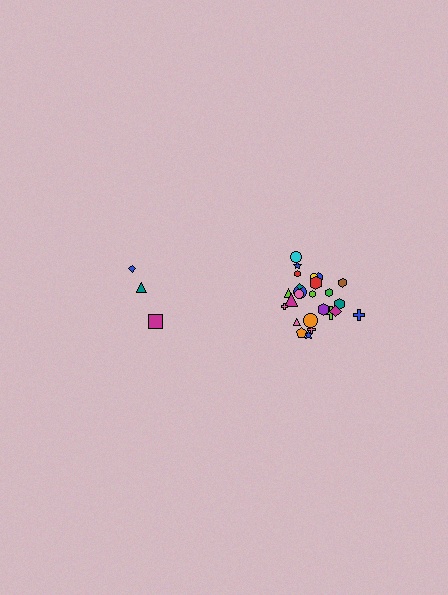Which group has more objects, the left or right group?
The right group.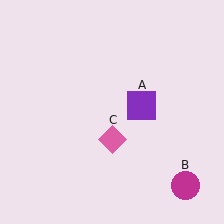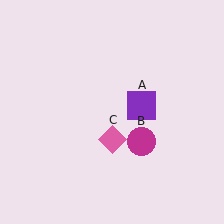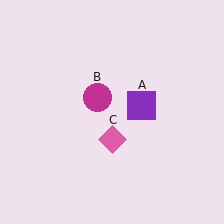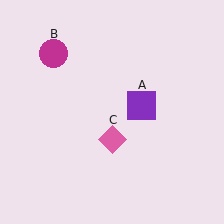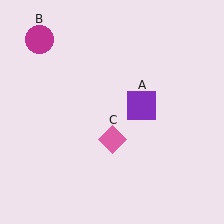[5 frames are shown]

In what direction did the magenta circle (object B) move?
The magenta circle (object B) moved up and to the left.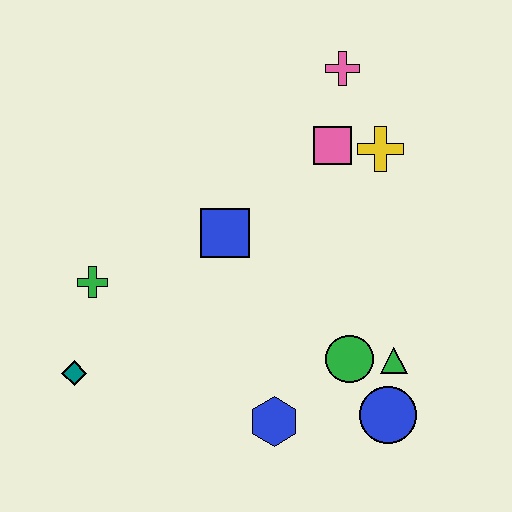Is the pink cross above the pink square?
Yes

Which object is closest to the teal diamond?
The green cross is closest to the teal diamond.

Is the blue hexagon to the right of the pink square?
No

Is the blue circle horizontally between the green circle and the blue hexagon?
No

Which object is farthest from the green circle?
The pink cross is farthest from the green circle.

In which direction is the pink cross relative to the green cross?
The pink cross is to the right of the green cross.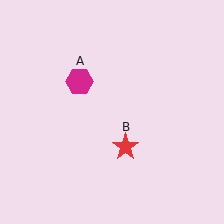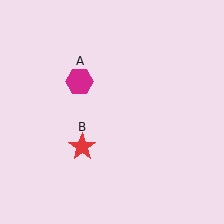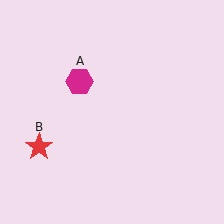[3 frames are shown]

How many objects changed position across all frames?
1 object changed position: red star (object B).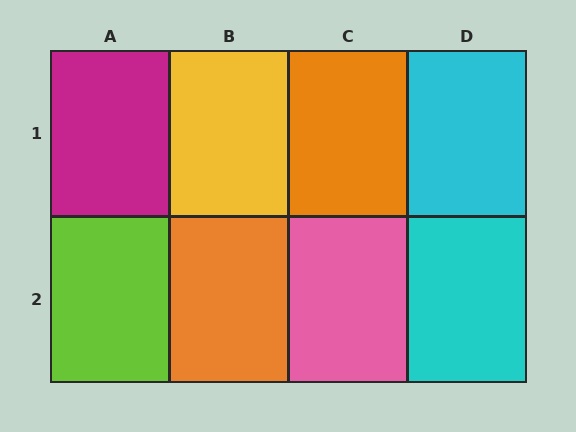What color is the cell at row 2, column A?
Lime.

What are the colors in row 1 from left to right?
Magenta, yellow, orange, cyan.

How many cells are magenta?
1 cell is magenta.